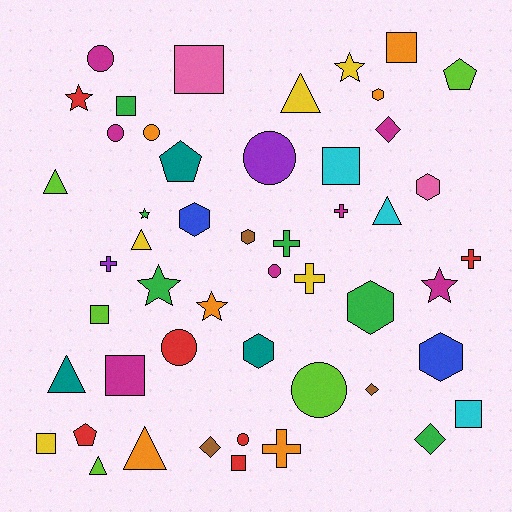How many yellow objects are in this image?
There are 5 yellow objects.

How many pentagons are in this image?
There are 3 pentagons.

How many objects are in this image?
There are 50 objects.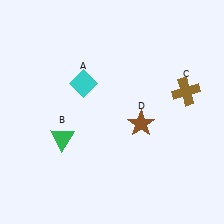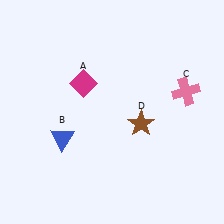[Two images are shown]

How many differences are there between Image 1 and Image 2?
There are 3 differences between the two images.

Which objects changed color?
A changed from cyan to magenta. B changed from green to blue. C changed from brown to pink.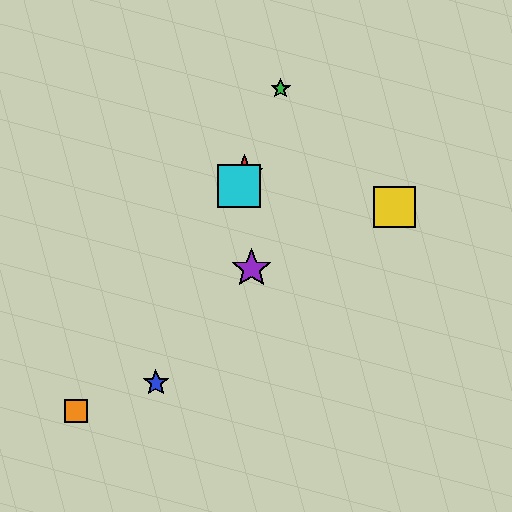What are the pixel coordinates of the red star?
The red star is at (244, 174).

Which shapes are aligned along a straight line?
The red star, the blue star, the green star, the cyan square are aligned along a straight line.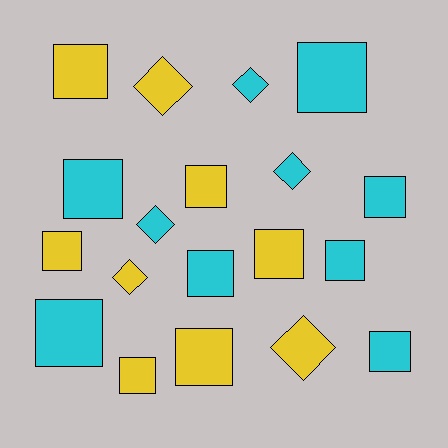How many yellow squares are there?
There are 6 yellow squares.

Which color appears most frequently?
Cyan, with 10 objects.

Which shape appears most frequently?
Square, with 13 objects.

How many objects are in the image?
There are 19 objects.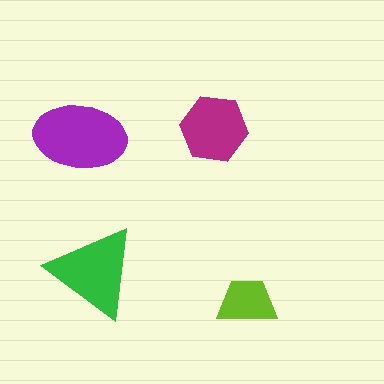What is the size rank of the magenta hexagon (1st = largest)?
3rd.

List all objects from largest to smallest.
The purple ellipse, the green triangle, the magenta hexagon, the lime trapezoid.